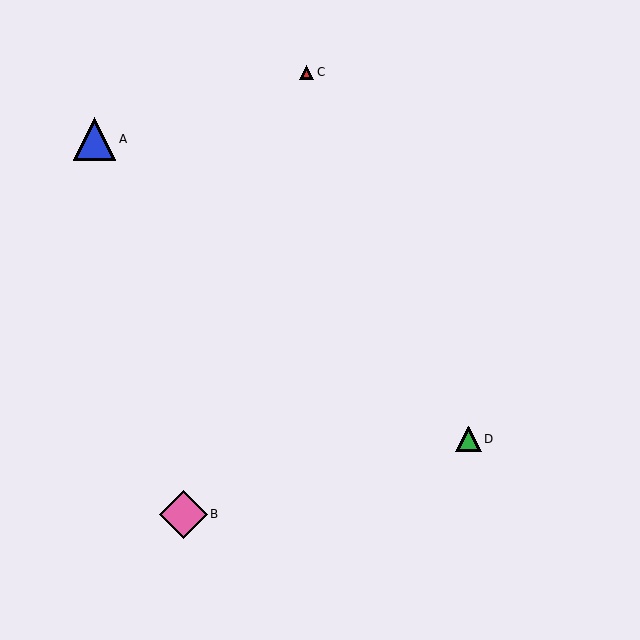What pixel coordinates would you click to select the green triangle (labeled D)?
Click at (468, 439) to select the green triangle D.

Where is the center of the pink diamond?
The center of the pink diamond is at (183, 514).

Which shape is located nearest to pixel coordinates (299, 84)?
The red triangle (labeled C) at (307, 72) is nearest to that location.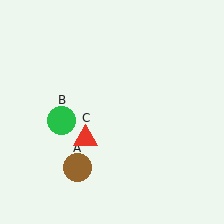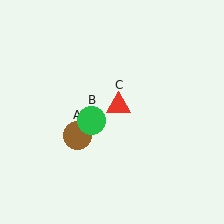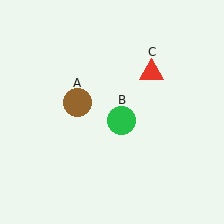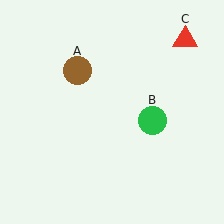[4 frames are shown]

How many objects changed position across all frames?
3 objects changed position: brown circle (object A), green circle (object B), red triangle (object C).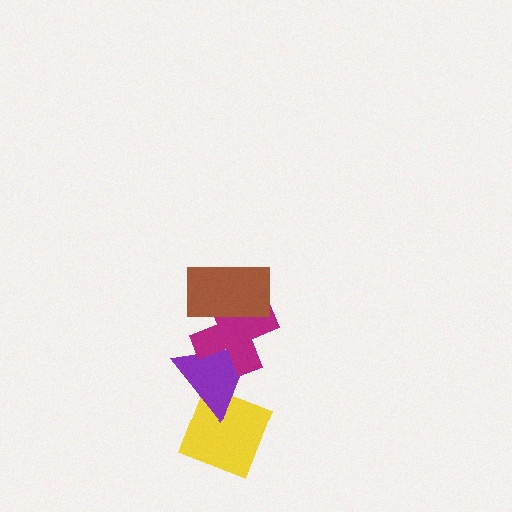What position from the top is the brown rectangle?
The brown rectangle is 1st from the top.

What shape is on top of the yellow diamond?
The purple triangle is on top of the yellow diamond.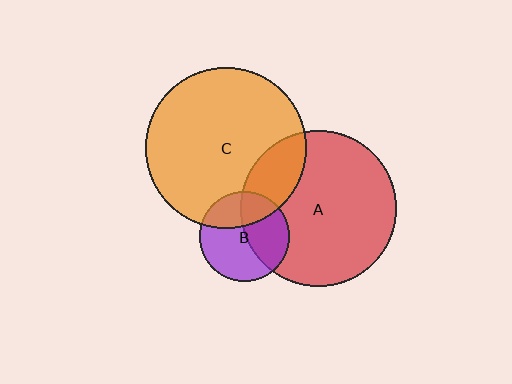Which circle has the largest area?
Circle C (orange).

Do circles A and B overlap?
Yes.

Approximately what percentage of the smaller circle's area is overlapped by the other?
Approximately 45%.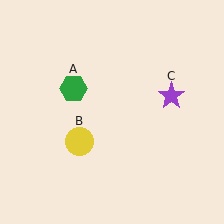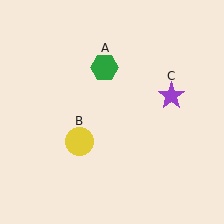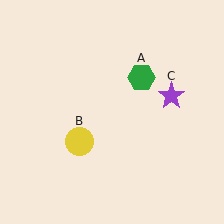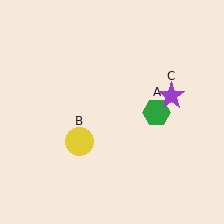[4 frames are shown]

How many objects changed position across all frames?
1 object changed position: green hexagon (object A).